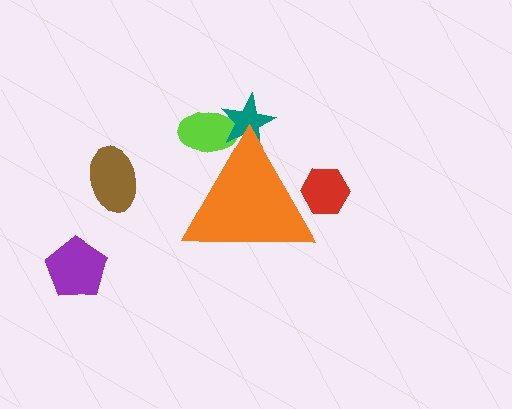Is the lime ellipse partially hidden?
Yes, the lime ellipse is partially hidden behind the orange triangle.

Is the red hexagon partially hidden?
Yes, the red hexagon is partially hidden behind the orange triangle.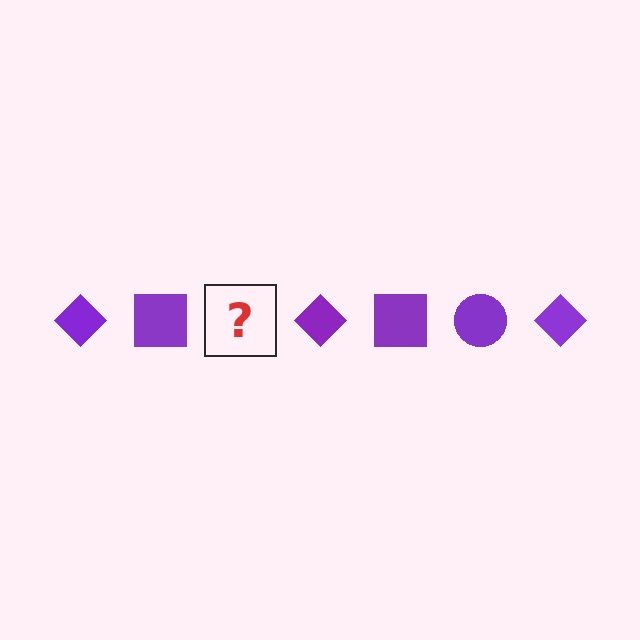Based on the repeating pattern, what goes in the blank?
The blank should be a purple circle.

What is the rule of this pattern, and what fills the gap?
The rule is that the pattern cycles through diamond, square, circle shapes in purple. The gap should be filled with a purple circle.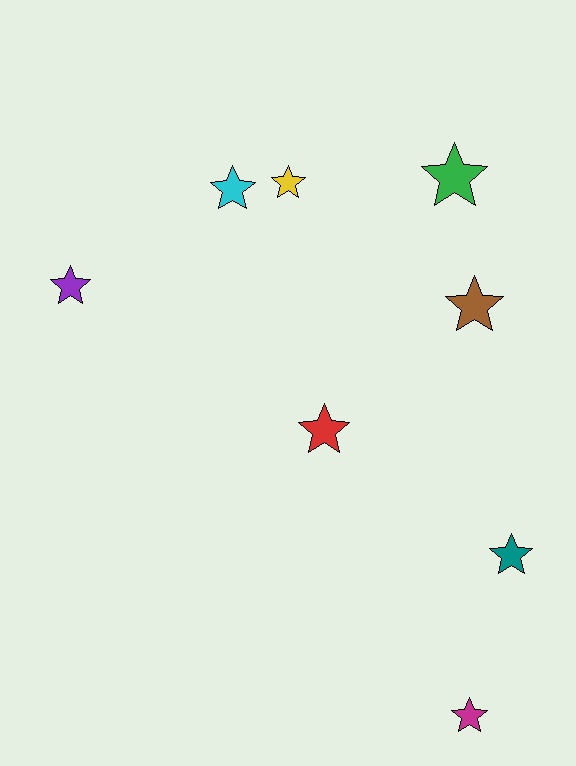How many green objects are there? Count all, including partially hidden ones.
There is 1 green object.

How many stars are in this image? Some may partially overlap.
There are 8 stars.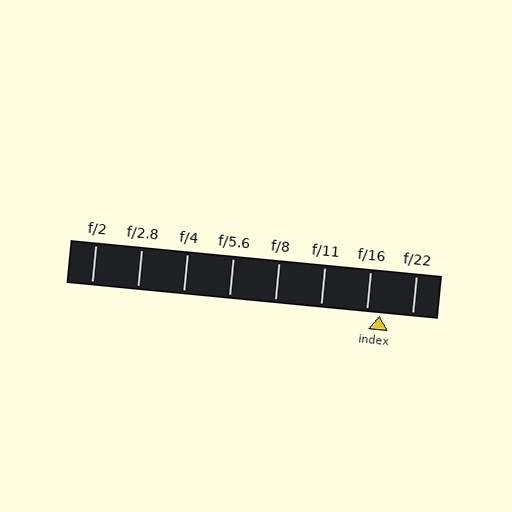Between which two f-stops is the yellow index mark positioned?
The index mark is between f/16 and f/22.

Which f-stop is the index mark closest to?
The index mark is closest to f/16.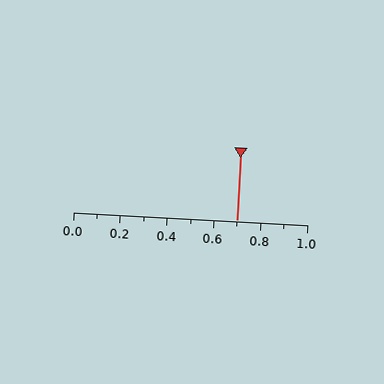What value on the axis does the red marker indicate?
The marker indicates approximately 0.7.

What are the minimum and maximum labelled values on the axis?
The axis runs from 0.0 to 1.0.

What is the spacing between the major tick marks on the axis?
The major ticks are spaced 0.2 apart.